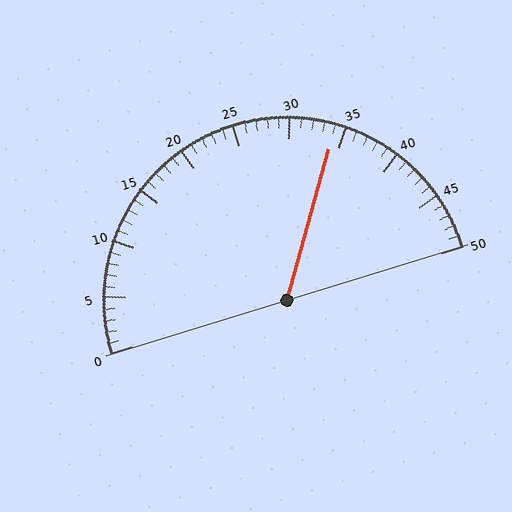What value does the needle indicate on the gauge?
The needle indicates approximately 34.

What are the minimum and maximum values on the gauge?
The gauge ranges from 0 to 50.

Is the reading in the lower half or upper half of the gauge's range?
The reading is in the upper half of the range (0 to 50).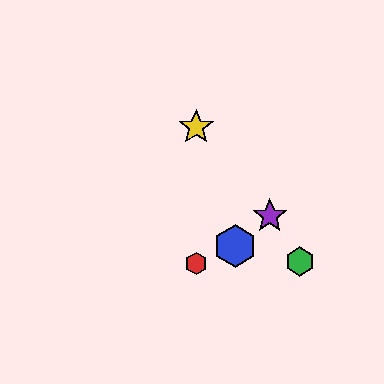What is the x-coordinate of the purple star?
The purple star is at x≈270.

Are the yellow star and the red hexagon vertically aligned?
Yes, both are at x≈196.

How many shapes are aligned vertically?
2 shapes (the red hexagon, the yellow star) are aligned vertically.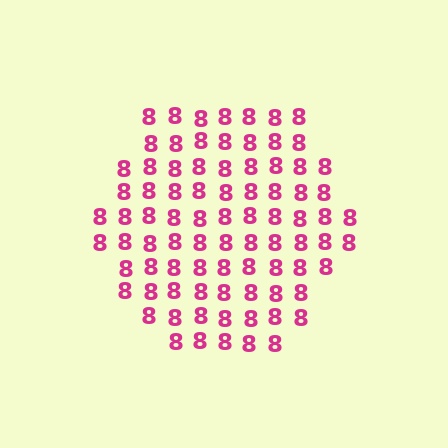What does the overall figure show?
The overall figure shows a hexagon.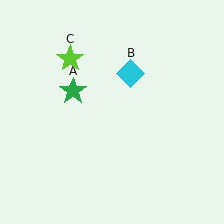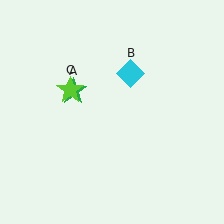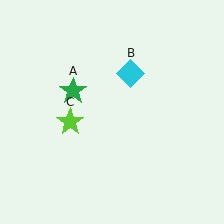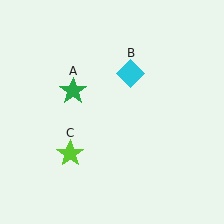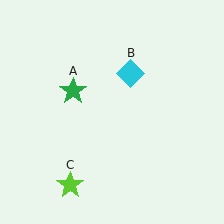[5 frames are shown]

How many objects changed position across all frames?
1 object changed position: lime star (object C).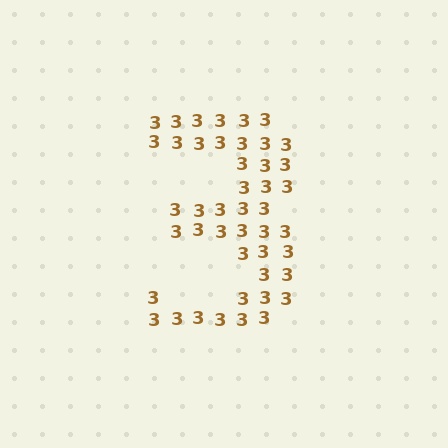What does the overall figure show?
The overall figure shows the digit 3.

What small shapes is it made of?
It is made of small digit 3's.